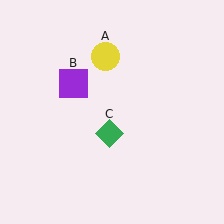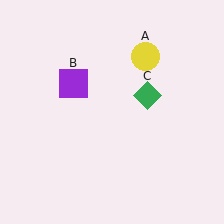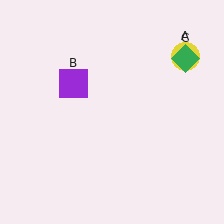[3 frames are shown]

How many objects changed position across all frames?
2 objects changed position: yellow circle (object A), green diamond (object C).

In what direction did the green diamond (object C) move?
The green diamond (object C) moved up and to the right.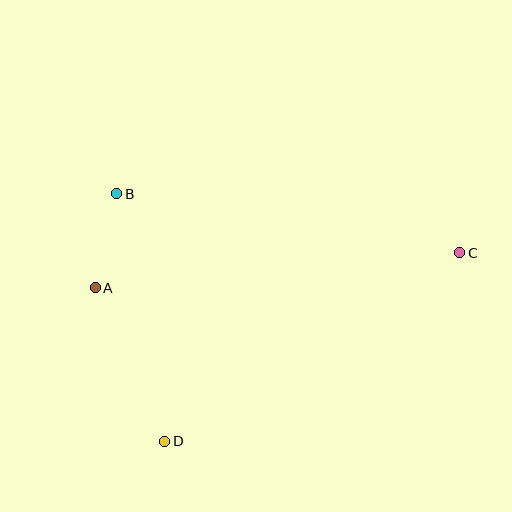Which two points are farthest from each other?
Points A and C are farthest from each other.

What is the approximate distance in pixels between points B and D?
The distance between B and D is approximately 252 pixels.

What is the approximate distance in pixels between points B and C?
The distance between B and C is approximately 348 pixels.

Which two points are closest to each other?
Points A and B are closest to each other.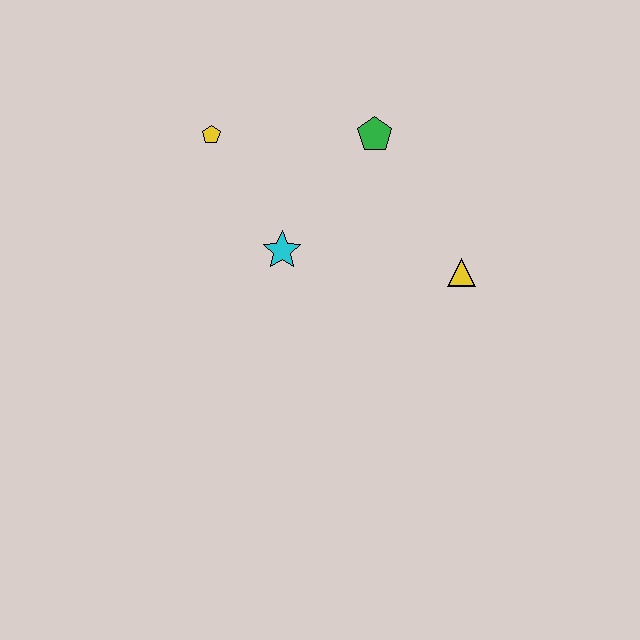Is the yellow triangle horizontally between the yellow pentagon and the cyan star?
No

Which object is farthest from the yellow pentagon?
The yellow triangle is farthest from the yellow pentagon.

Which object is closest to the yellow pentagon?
The cyan star is closest to the yellow pentagon.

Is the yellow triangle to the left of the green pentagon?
No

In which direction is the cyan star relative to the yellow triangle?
The cyan star is to the left of the yellow triangle.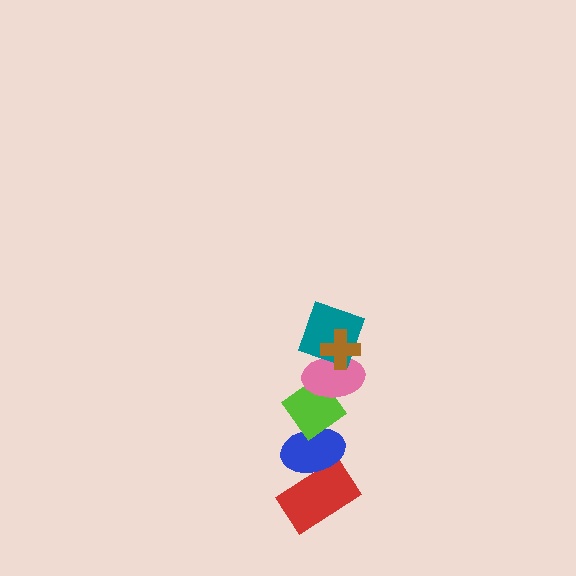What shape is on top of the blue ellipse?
The lime diamond is on top of the blue ellipse.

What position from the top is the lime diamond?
The lime diamond is 4th from the top.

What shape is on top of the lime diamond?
The pink ellipse is on top of the lime diamond.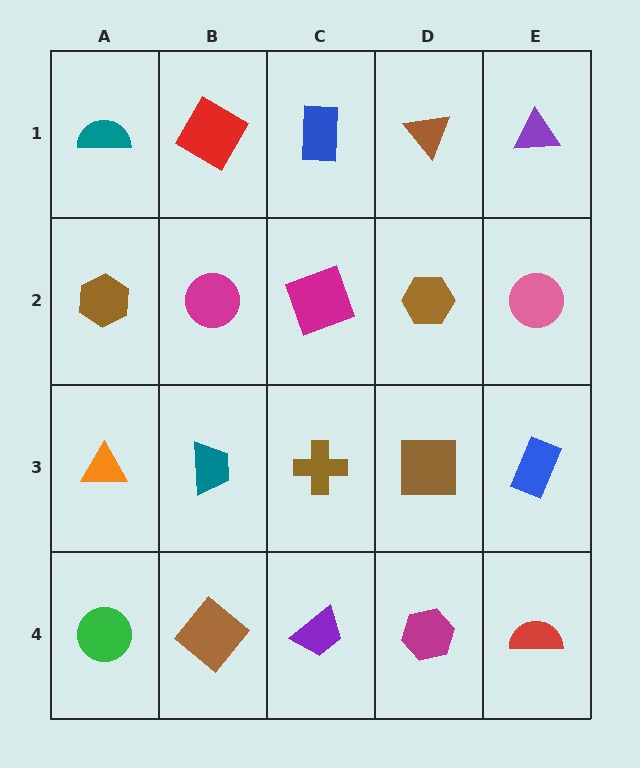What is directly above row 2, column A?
A teal semicircle.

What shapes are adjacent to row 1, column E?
A pink circle (row 2, column E), a brown triangle (row 1, column D).